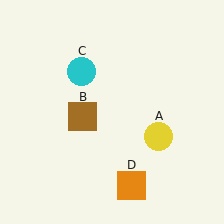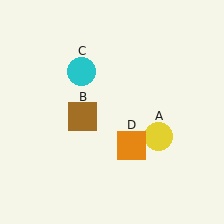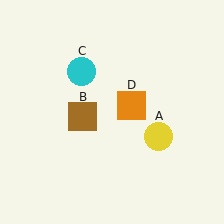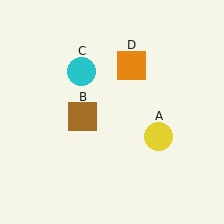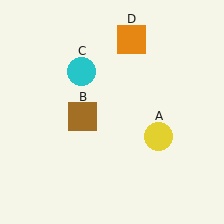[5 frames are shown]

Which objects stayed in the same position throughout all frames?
Yellow circle (object A) and brown square (object B) and cyan circle (object C) remained stationary.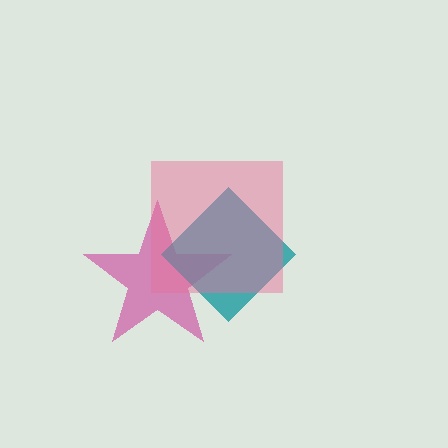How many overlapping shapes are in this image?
There are 3 overlapping shapes in the image.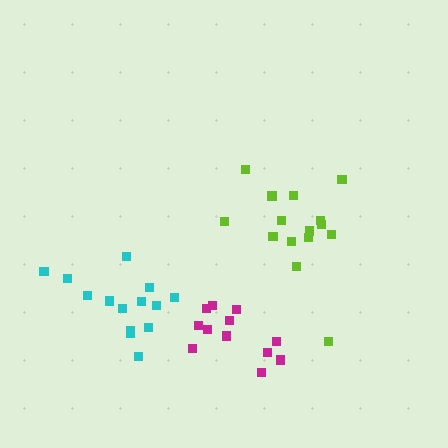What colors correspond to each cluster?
The clusters are colored: magenta, lime, cyan.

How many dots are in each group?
Group 1: 12 dots, Group 2: 15 dots, Group 3: 14 dots (41 total).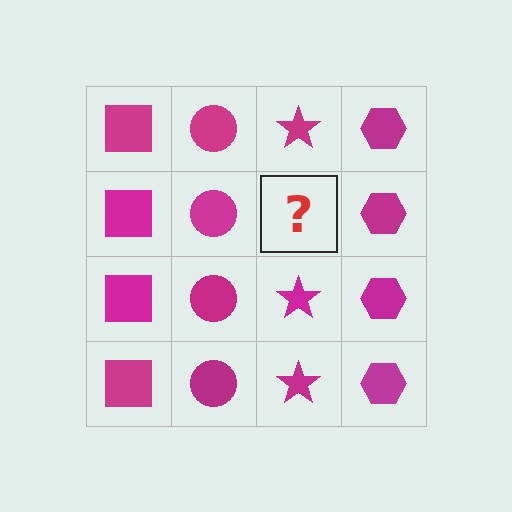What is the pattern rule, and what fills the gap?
The rule is that each column has a consistent shape. The gap should be filled with a magenta star.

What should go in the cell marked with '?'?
The missing cell should contain a magenta star.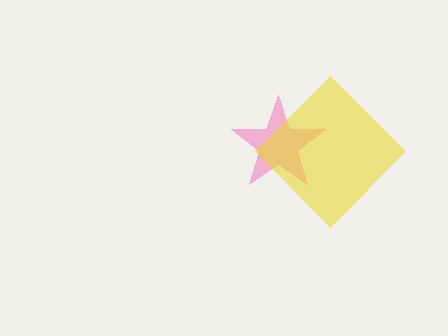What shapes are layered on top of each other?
The layered shapes are: a pink star, a yellow diamond.